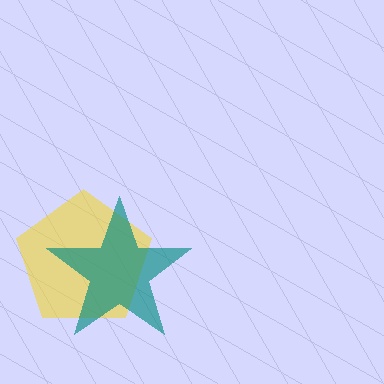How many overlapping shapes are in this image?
There are 2 overlapping shapes in the image.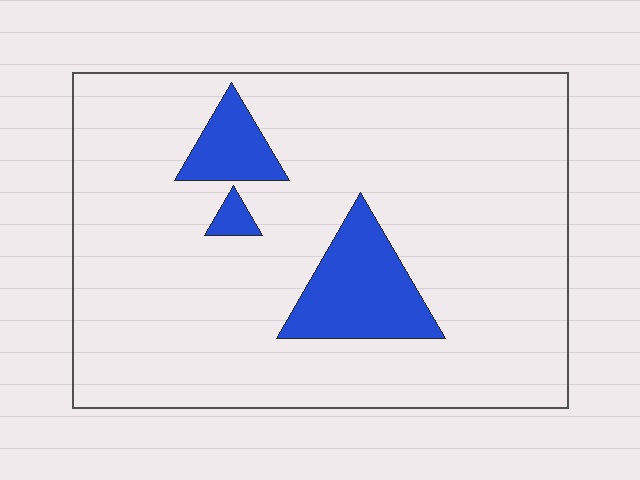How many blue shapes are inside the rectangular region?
3.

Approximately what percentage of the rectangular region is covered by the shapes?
Approximately 10%.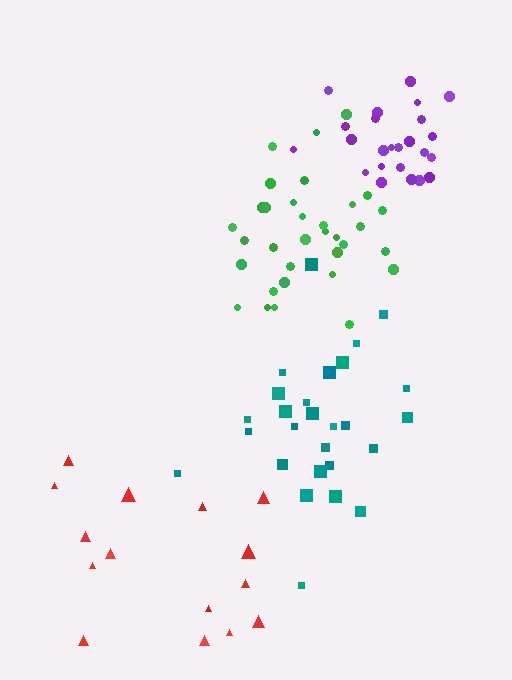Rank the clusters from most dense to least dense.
purple, green, teal, red.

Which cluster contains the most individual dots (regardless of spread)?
Green (33).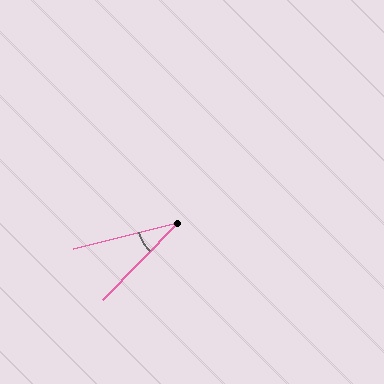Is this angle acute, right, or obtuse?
It is acute.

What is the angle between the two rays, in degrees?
Approximately 32 degrees.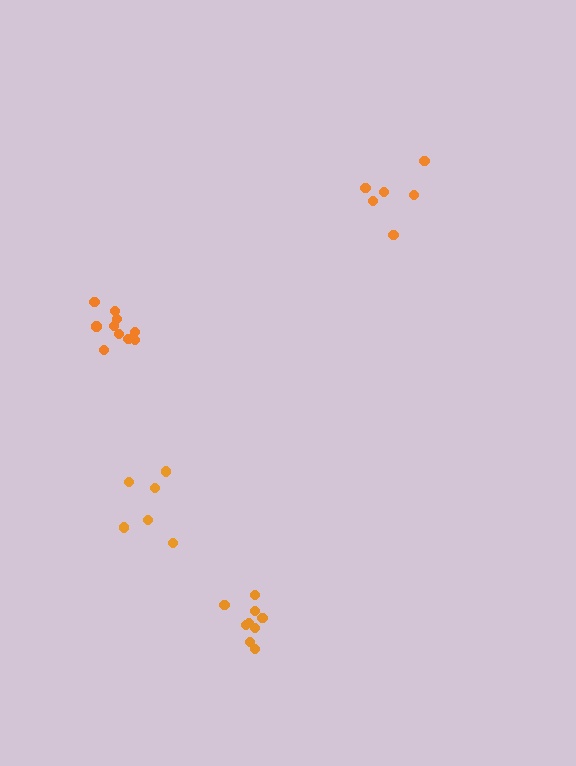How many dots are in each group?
Group 1: 10 dots, Group 2: 6 dots, Group 3: 6 dots, Group 4: 9 dots (31 total).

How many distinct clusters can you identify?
There are 4 distinct clusters.